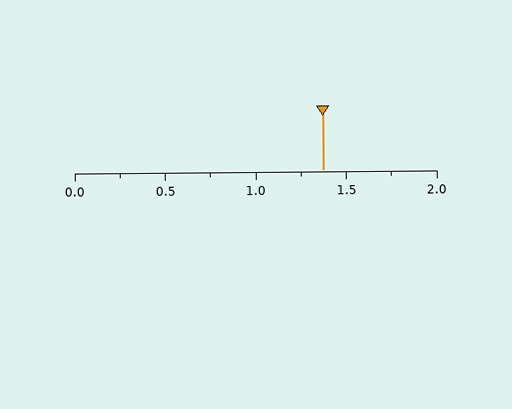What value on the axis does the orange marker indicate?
The marker indicates approximately 1.38.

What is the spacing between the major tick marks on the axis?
The major ticks are spaced 0.5 apart.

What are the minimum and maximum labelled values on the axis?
The axis runs from 0.0 to 2.0.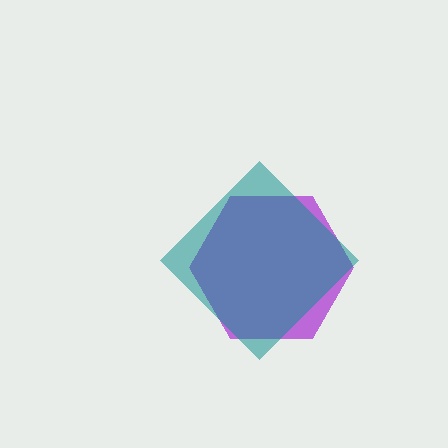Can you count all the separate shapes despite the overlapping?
Yes, there are 2 separate shapes.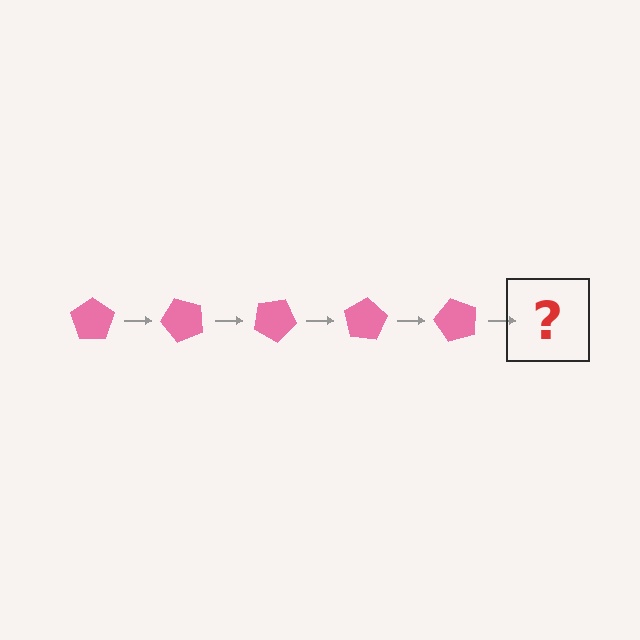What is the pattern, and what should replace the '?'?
The pattern is that the pentagon rotates 50 degrees each step. The '?' should be a pink pentagon rotated 250 degrees.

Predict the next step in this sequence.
The next step is a pink pentagon rotated 250 degrees.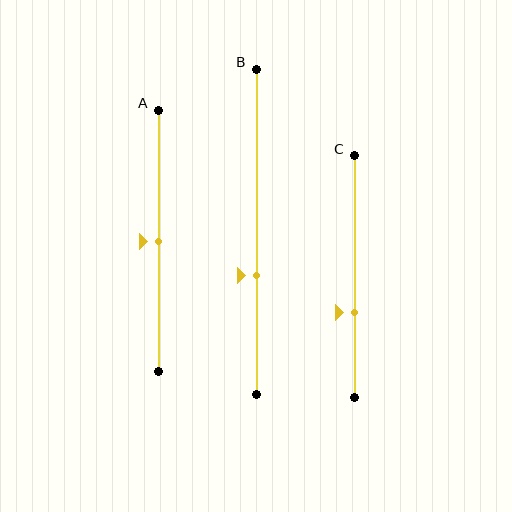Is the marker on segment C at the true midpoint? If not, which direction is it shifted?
No, the marker on segment C is shifted downward by about 15% of the segment length.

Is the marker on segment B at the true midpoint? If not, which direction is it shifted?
No, the marker on segment B is shifted downward by about 13% of the segment length.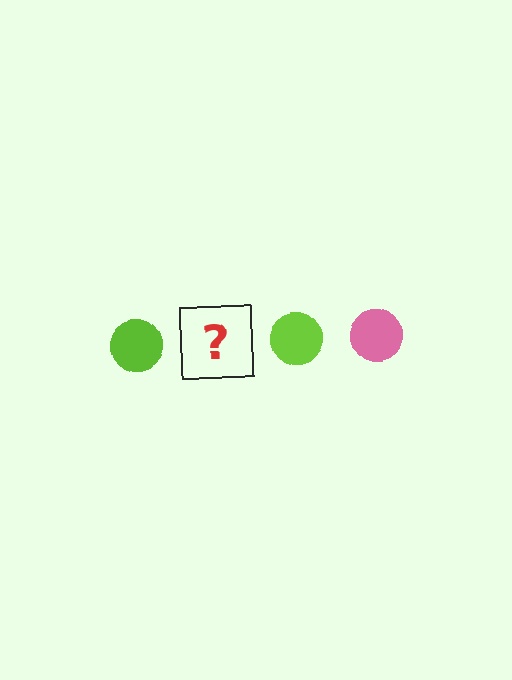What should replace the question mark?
The question mark should be replaced with a pink circle.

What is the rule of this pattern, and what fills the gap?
The rule is that the pattern cycles through lime, pink circles. The gap should be filled with a pink circle.